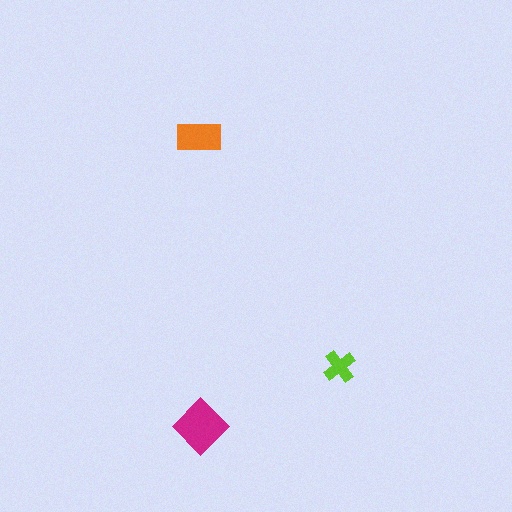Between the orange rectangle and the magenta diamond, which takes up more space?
The magenta diamond.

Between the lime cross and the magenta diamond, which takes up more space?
The magenta diamond.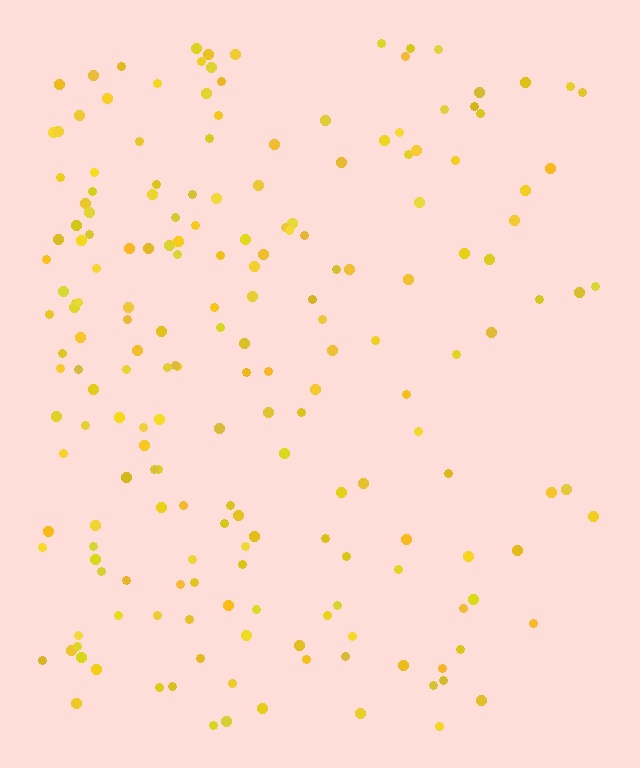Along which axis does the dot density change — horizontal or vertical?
Horizontal.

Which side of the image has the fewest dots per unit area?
The right.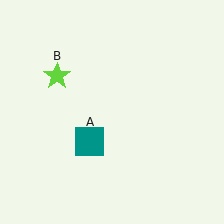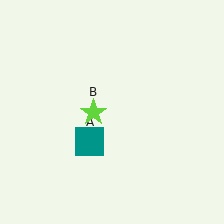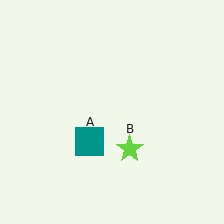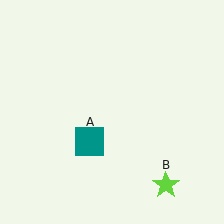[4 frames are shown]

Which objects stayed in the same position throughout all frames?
Teal square (object A) remained stationary.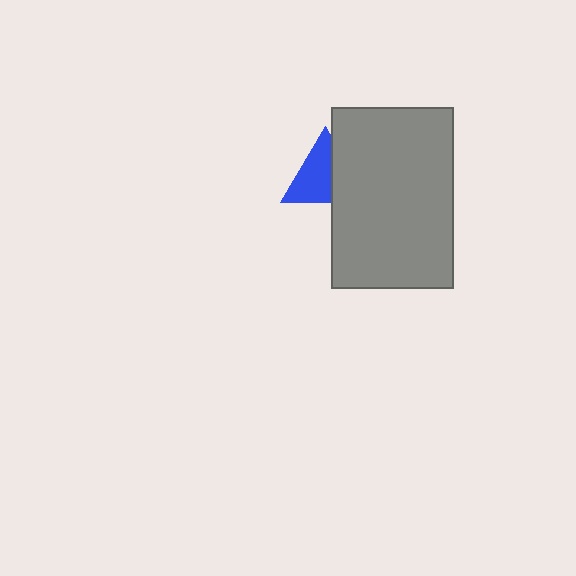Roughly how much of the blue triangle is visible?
About half of it is visible (roughly 63%).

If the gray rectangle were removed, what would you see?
You would see the complete blue triangle.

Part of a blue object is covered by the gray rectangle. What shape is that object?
It is a triangle.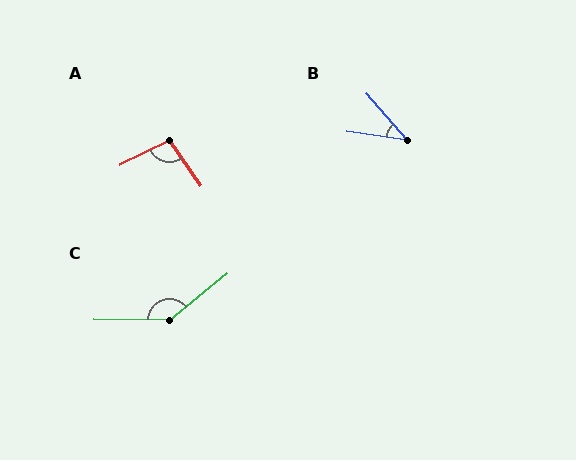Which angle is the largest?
C, at approximately 140 degrees.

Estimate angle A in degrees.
Approximately 98 degrees.